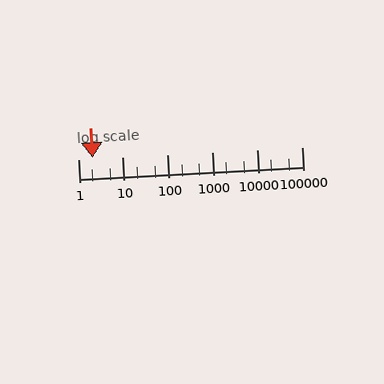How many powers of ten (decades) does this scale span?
The scale spans 5 decades, from 1 to 100000.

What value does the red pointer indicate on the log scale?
The pointer indicates approximately 2.1.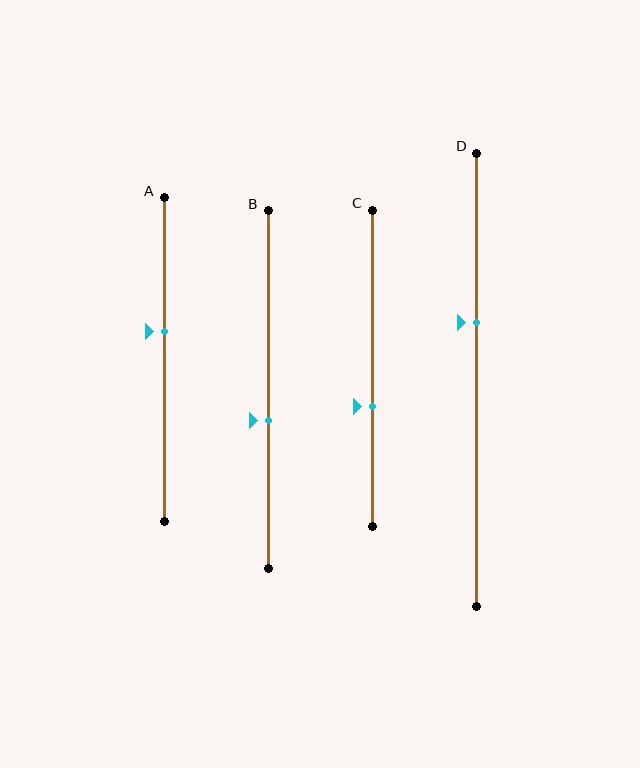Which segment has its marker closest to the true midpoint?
Segment B has its marker closest to the true midpoint.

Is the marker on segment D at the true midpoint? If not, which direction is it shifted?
No, the marker on segment D is shifted upward by about 13% of the segment length.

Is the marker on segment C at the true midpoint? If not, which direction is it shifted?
No, the marker on segment C is shifted downward by about 12% of the segment length.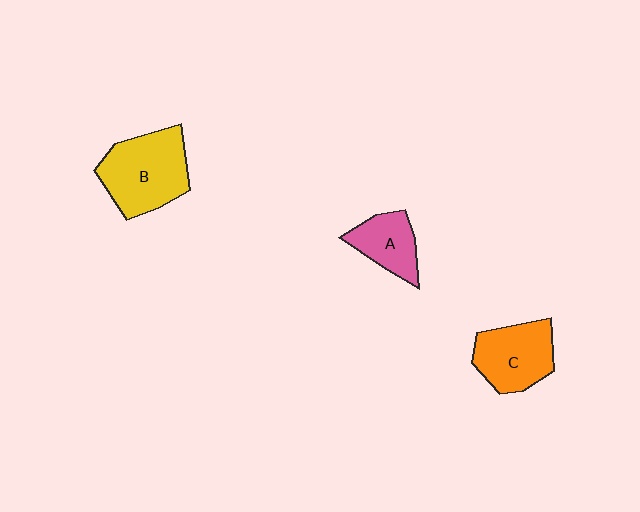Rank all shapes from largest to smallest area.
From largest to smallest: B (yellow), C (orange), A (pink).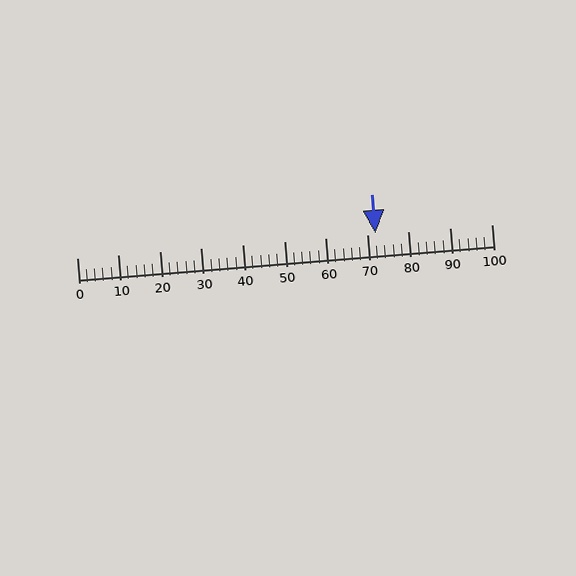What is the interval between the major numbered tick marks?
The major tick marks are spaced 10 units apart.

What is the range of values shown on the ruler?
The ruler shows values from 0 to 100.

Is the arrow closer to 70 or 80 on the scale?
The arrow is closer to 70.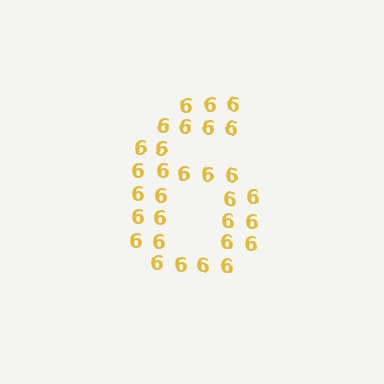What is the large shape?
The large shape is the digit 6.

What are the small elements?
The small elements are digit 6's.